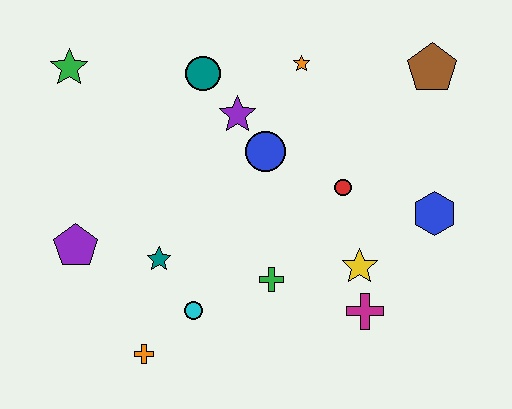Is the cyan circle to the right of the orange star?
No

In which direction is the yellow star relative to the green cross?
The yellow star is to the right of the green cross.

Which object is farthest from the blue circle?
The orange cross is farthest from the blue circle.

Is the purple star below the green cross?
No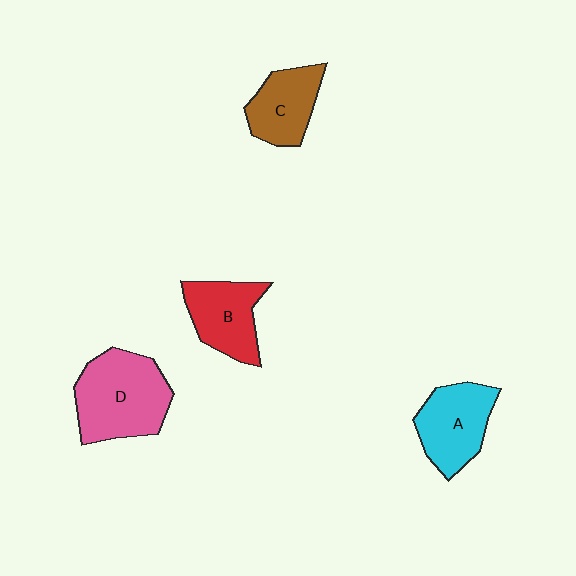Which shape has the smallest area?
Shape C (brown).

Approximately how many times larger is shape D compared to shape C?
Approximately 1.6 times.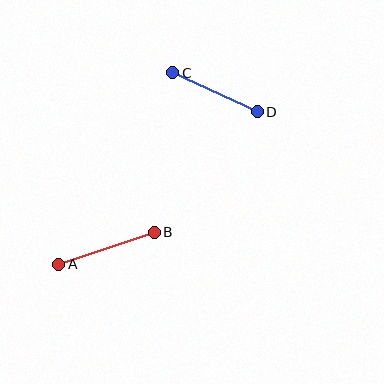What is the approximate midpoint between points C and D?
The midpoint is at approximately (215, 92) pixels.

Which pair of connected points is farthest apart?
Points A and B are farthest apart.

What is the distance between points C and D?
The distance is approximately 93 pixels.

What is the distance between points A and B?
The distance is approximately 101 pixels.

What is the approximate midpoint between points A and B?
The midpoint is at approximately (107, 248) pixels.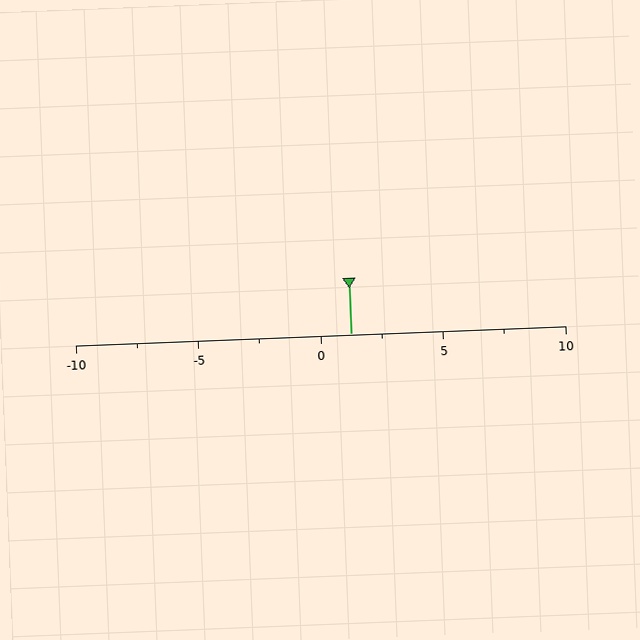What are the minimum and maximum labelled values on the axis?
The axis runs from -10 to 10.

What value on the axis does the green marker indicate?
The marker indicates approximately 1.2.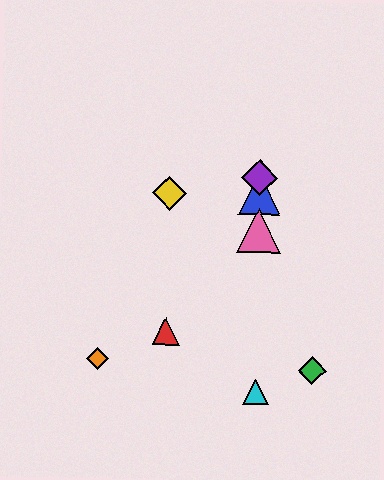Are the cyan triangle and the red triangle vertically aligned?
No, the cyan triangle is at x≈256 and the red triangle is at x≈166.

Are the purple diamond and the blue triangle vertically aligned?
Yes, both are at x≈260.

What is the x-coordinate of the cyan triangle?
The cyan triangle is at x≈256.